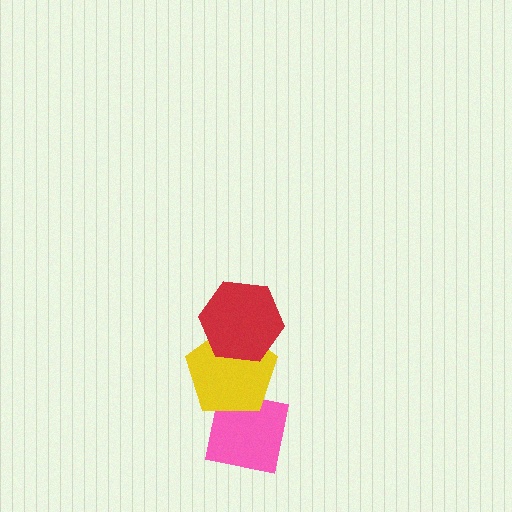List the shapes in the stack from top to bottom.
From top to bottom: the red hexagon, the yellow pentagon, the pink square.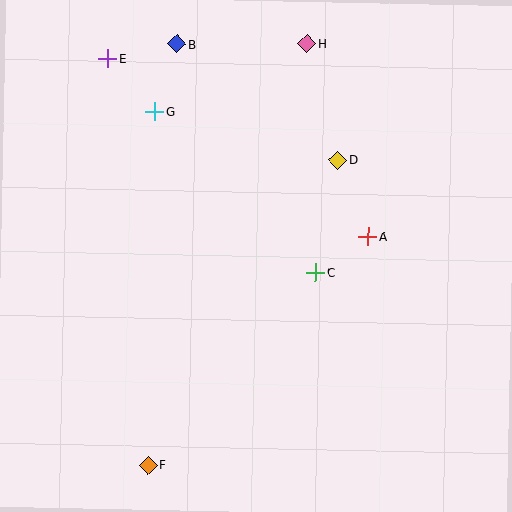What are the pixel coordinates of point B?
Point B is at (177, 44).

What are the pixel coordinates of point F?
Point F is at (148, 465).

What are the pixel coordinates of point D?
Point D is at (338, 160).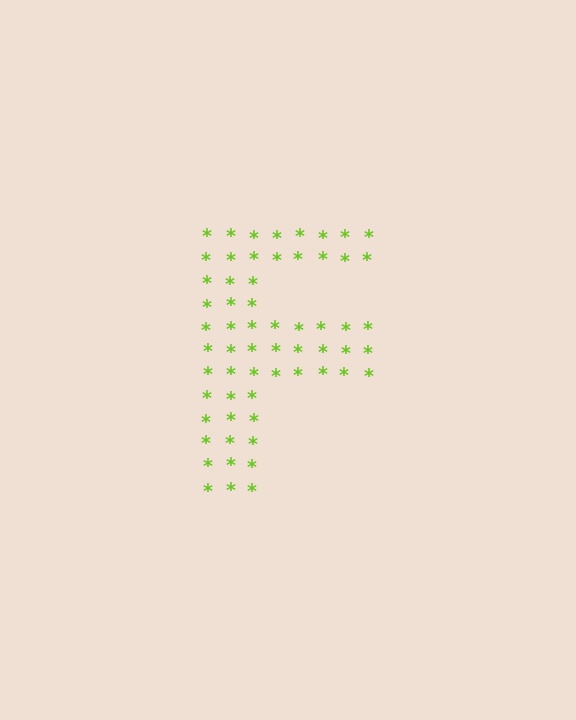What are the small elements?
The small elements are asterisks.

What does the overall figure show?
The overall figure shows the letter F.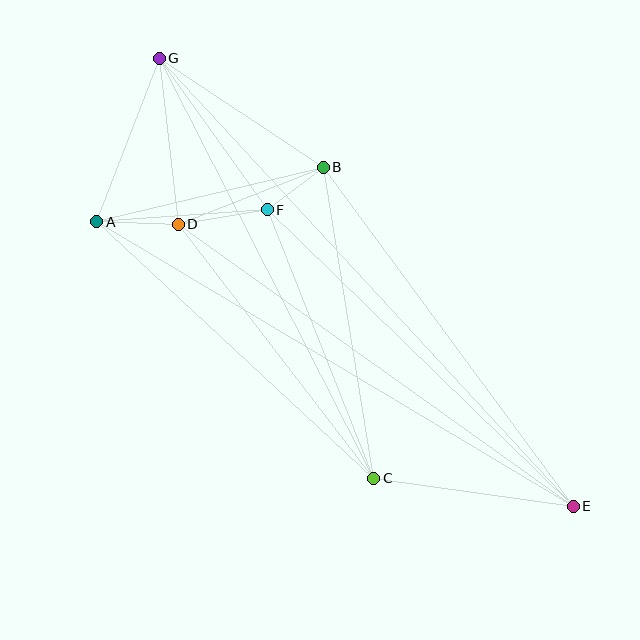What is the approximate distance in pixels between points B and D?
The distance between B and D is approximately 155 pixels.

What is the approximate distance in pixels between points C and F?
The distance between C and F is approximately 289 pixels.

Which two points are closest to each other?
Points B and F are closest to each other.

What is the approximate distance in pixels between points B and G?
The distance between B and G is approximately 197 pixels.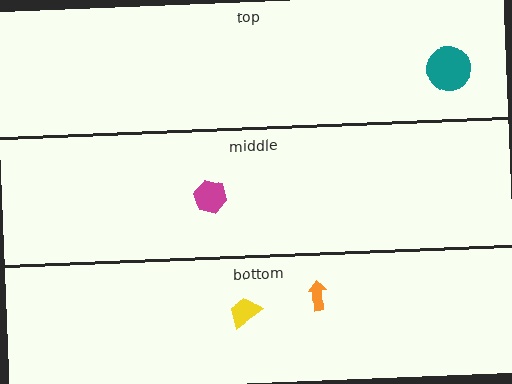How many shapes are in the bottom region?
2.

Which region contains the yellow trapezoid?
The bottom region.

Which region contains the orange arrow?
The bottom region.